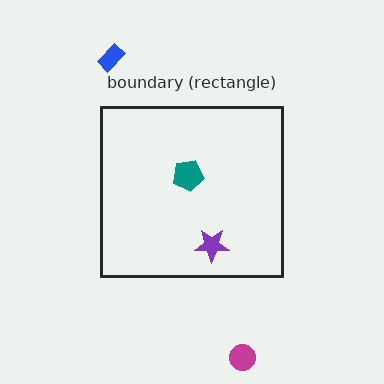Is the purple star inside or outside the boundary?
Inside.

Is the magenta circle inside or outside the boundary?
Outside.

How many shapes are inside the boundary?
2 inside, 2 outside.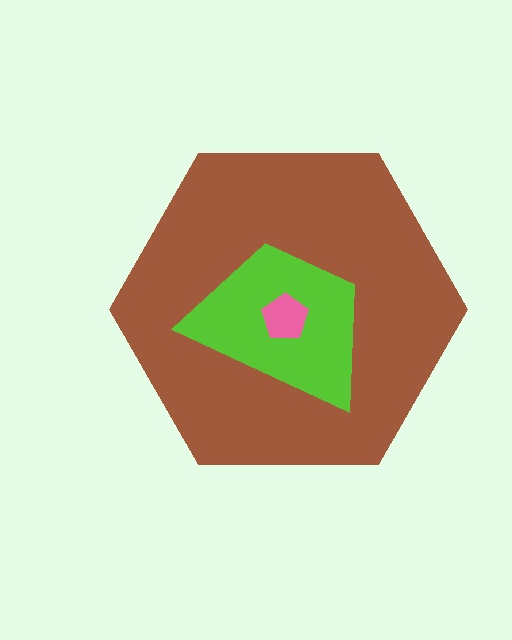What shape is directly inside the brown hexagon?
The lime trapezoid.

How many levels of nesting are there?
3.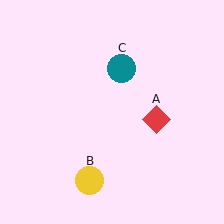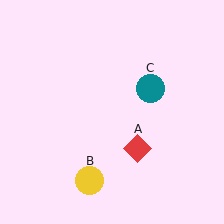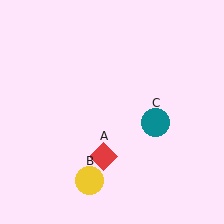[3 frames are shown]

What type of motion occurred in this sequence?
The red diamond (object A), teal circle (object C) rotated clockwise around the center of the scene.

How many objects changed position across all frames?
2 objects changed position: red diamond (object A), teal circle (object C).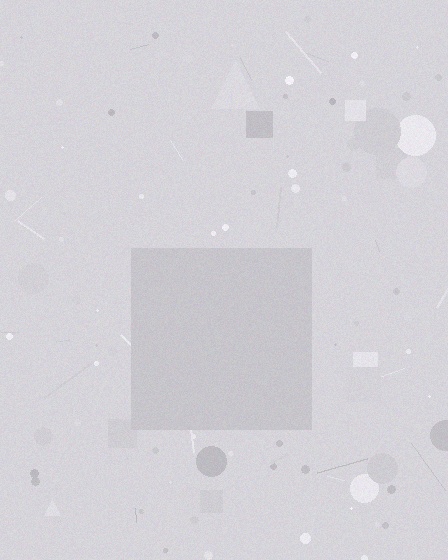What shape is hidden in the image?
A square is hidden in the image.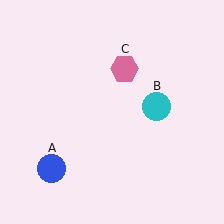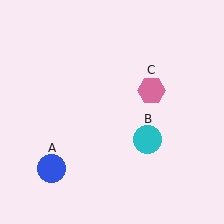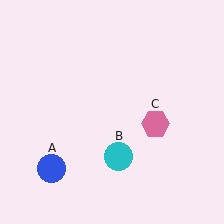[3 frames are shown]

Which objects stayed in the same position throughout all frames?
Blue circle (object A) remained stationary.